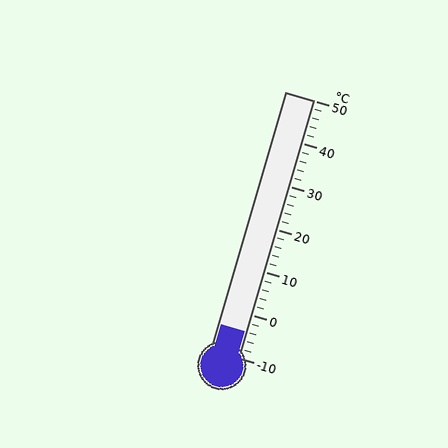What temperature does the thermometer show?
The thermometer shows approximately -4°C.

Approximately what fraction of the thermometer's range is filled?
The thermometer is filled to approximately 10% of its range.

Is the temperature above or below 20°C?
The temperature is below 20°C.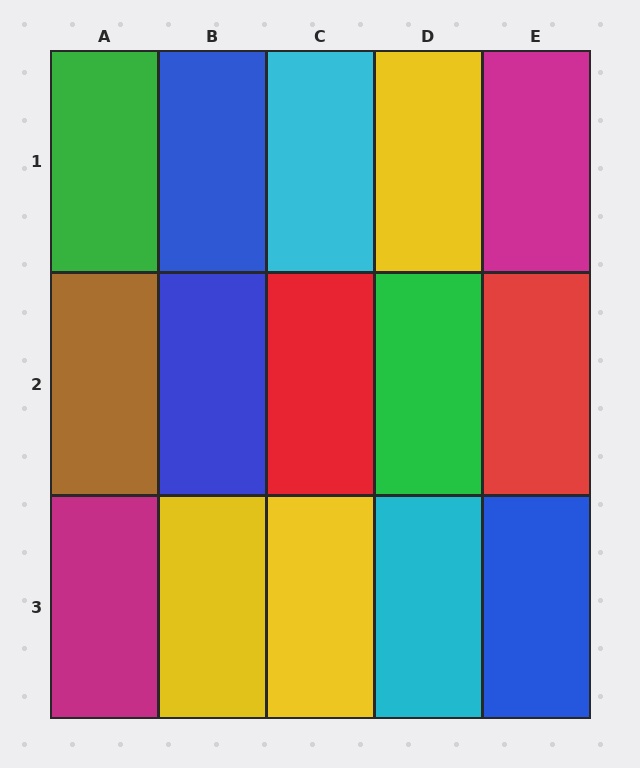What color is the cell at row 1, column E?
Magenta.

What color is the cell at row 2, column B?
Blue.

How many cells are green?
2 cells are green.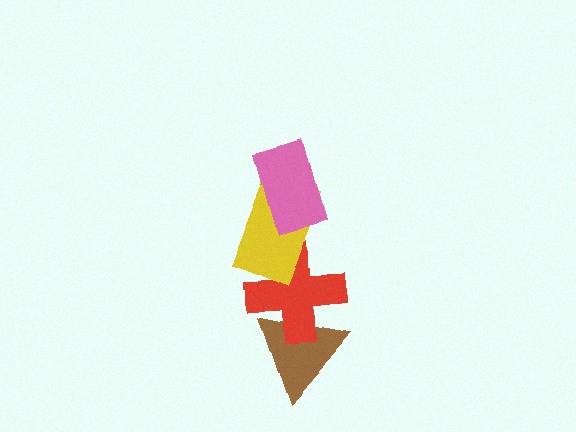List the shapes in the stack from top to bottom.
From top to bottom: the pink rectangle, the yellow rectangle, the red cross, the brown triangle.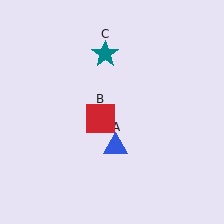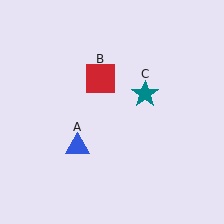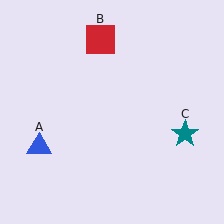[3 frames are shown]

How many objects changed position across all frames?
3 objects changed position: blue triangle (object A), red square (object B), teal star (object C).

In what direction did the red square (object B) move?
The red square (object B) moved up.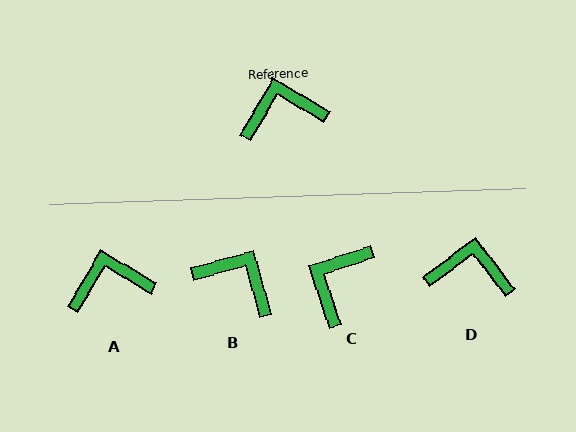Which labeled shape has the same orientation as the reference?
A.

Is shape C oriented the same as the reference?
No, it is off by about 49 degrees.